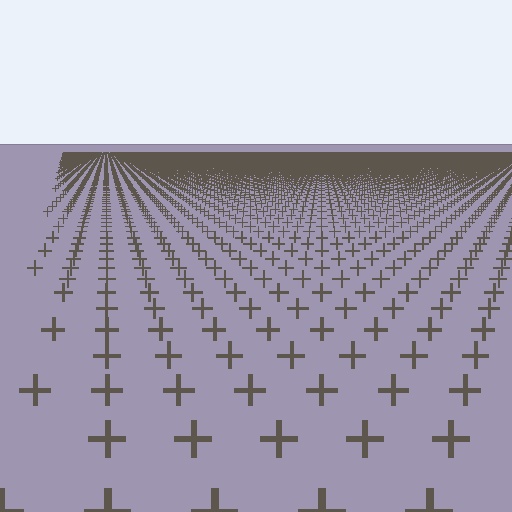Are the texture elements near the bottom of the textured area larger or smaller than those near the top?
Larger. Near the bottom, elements are closer to the viewer and appear at a bigger on-screen size.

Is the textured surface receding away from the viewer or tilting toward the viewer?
The surface is receding away from the viewer. Texture elements get smaller and denser toward the top.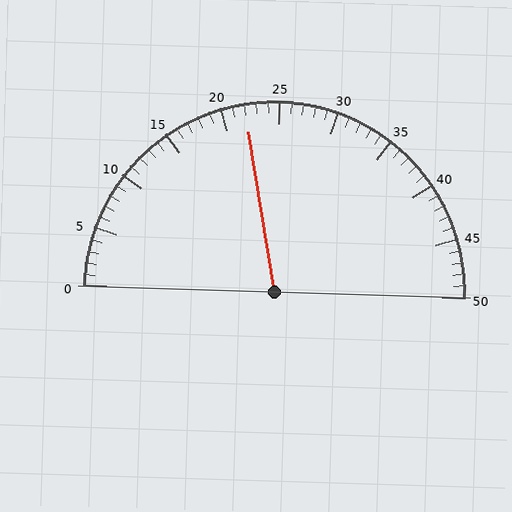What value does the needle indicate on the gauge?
The needle indicates approximately 22.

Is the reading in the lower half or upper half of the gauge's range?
The reading is in the lower half of the range (0 to 50).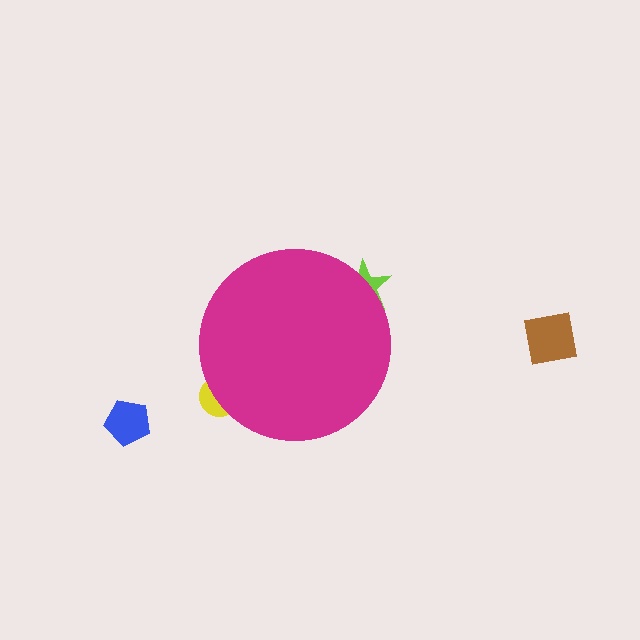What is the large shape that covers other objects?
A magenta circle.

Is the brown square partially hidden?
No, the brown square is fully visible.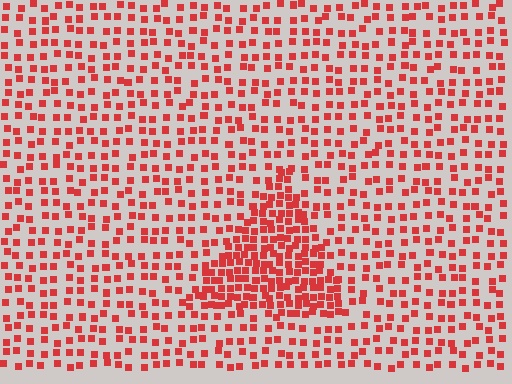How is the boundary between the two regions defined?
The boundary is defined by a change in element density (approximately 2.2x ratio). All elements are the same color, size, and shape.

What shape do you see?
I see a triangle.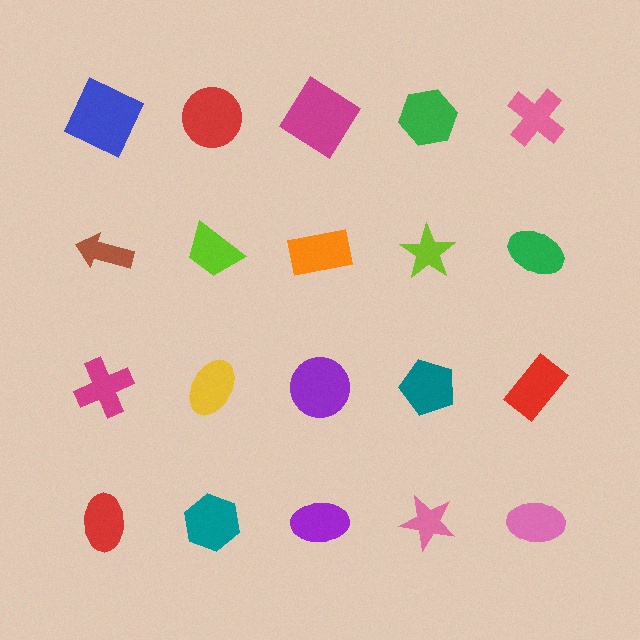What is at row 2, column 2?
A lime trapezoid.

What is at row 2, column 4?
A lime star.